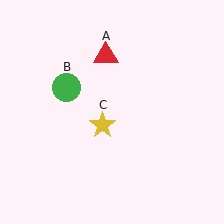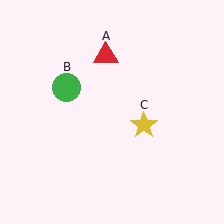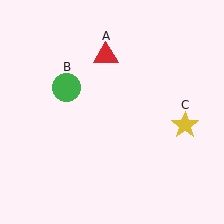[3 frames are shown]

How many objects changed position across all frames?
1 object changed position: yellow star (object C).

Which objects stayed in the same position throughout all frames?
Red triangle (object A) and green circle (object B) remained stationary.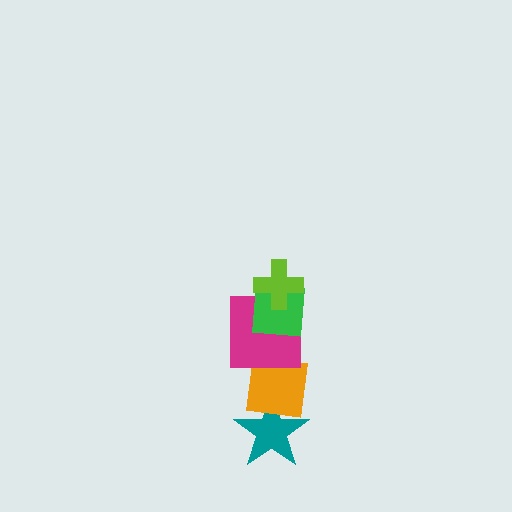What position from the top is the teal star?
The teal star is 5th from the top.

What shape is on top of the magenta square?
The green square is on top of the magenta square.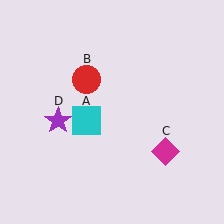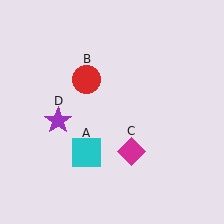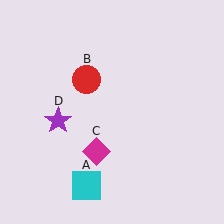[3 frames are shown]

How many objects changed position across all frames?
2 objects changed position: cyan square (object A), magenta diamond (object C).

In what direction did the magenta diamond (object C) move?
The magenta diamond (object C) moved left.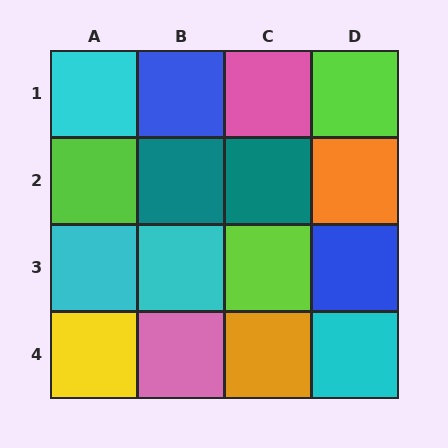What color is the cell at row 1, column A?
Cyan.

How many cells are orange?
2 cells are orange.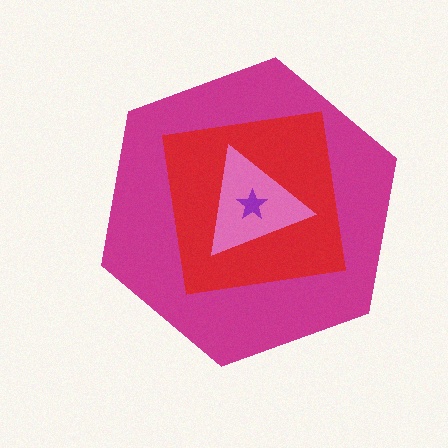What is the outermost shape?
The magenta hexagon.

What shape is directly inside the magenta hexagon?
The red square.